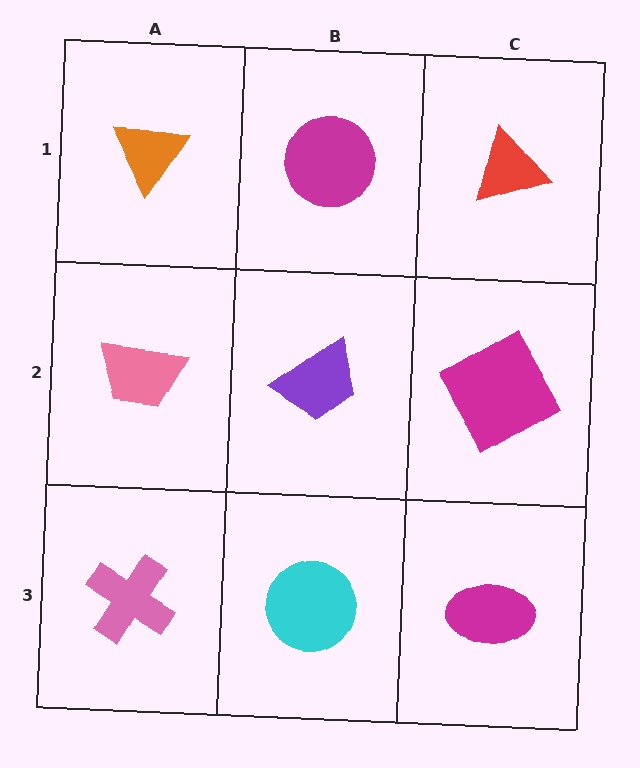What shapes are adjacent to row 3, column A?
A pink trapezoid (row 2, column A), a cyan circle (row 3, column B).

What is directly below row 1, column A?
A pink trapezoid.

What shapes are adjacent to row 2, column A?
An orange triangle (row 1, column A), a pink cross (row 3, column A), a purple trapezoid (row 2, column B).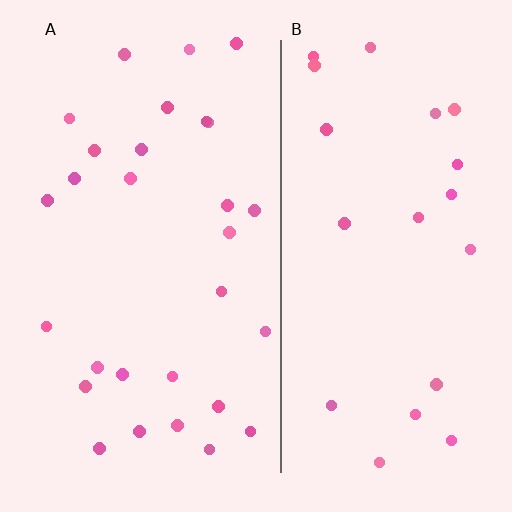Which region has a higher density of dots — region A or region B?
A (the left).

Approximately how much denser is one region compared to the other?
Approximately 1.4× — region A over region B.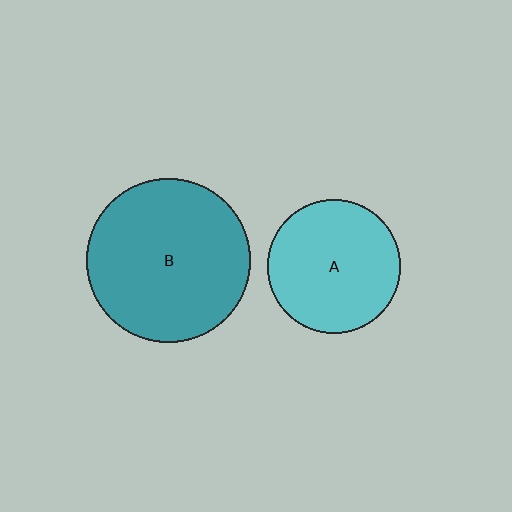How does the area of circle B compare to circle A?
Approximately 1.5 times.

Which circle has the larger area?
Circle B (teal).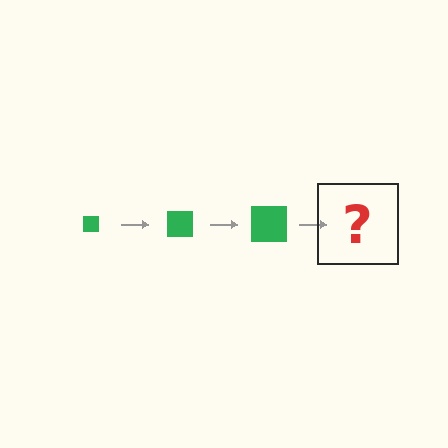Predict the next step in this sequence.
The next step is a green square, larger than the previous one.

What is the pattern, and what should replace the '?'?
The pattern is that the square gets progressively larger each step. The '?' should be a green square, larger than the previous one.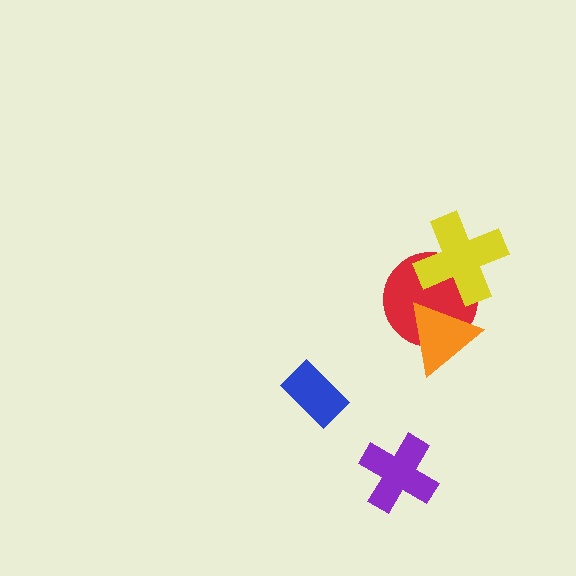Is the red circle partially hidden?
Yes, it is partially covered by another shape.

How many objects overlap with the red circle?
2 objects overlap with the red circle.